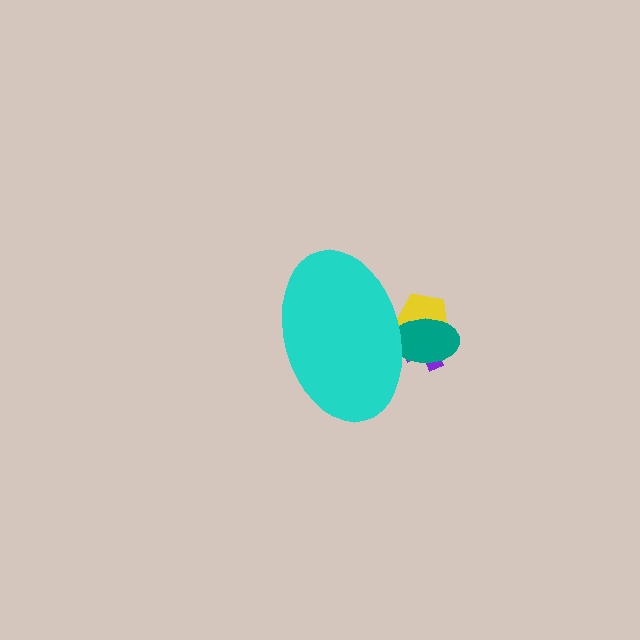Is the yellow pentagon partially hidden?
Yes, the yellow pentagon is partially hidden behind the cyan ellipse.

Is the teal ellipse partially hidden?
Yes, the teal ellipse is partially hidden behind the cyan ellipse.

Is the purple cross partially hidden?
Yes, the purple cross is partially hidden behind the cyan ellipse.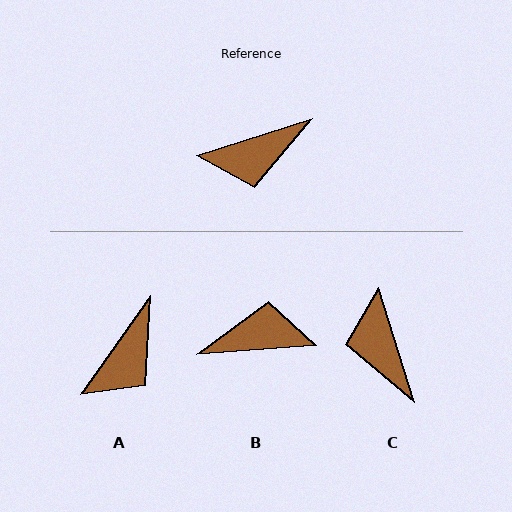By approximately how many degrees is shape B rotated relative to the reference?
Approximately 166 degrees counter-clockwise.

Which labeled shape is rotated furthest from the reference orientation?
B, about 166 degrees away.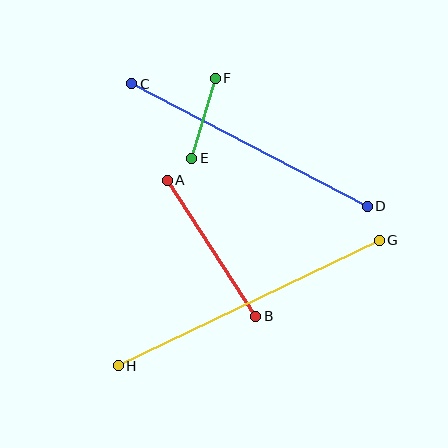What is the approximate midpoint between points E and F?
The midpoint is at approximately (203, 118) pixels.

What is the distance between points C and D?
The distance is approximately 265 pixels.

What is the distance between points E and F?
The distance is approximately 84 pixels.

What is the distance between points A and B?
The distance is approximately 162 pixels.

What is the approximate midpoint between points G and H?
The midpoint is at approximately (249, 303) pixels.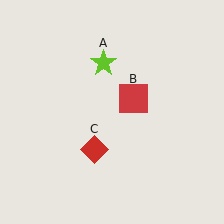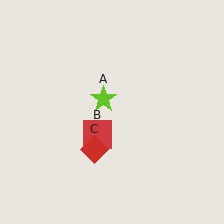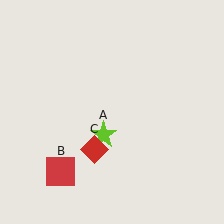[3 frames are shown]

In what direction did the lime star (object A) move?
The lime star (object A) moved down.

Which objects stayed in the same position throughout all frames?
Red diamond (object C) remained stationary.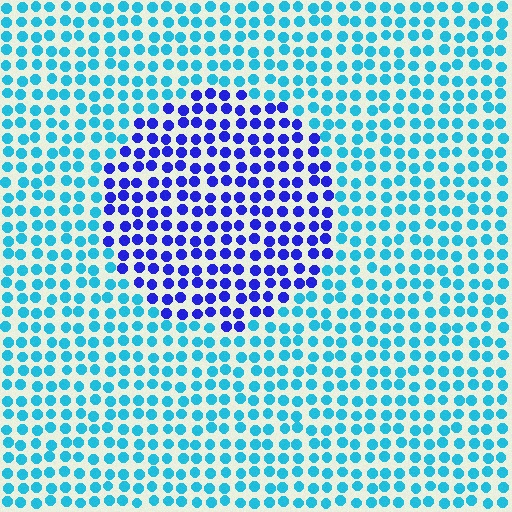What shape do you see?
I see a circle.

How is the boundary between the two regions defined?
The boundary is defined purely by a slight shift in hue (about 51 degrees). Spacing, size, and orientation are identical on both sides.